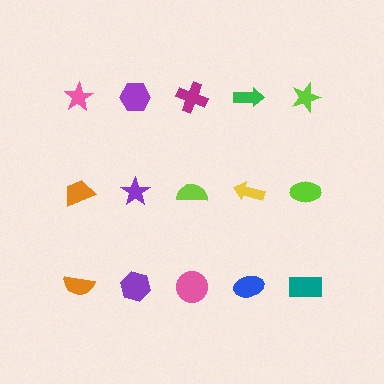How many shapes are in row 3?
5 shapes.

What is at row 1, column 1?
A pink star.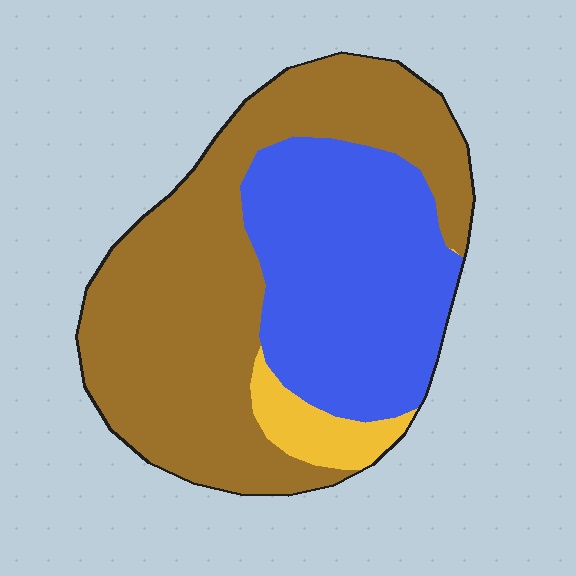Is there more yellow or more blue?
Blue.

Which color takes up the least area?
Yellow, at roughly 5%.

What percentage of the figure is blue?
Blue takes up between a quarter and a half of the figure.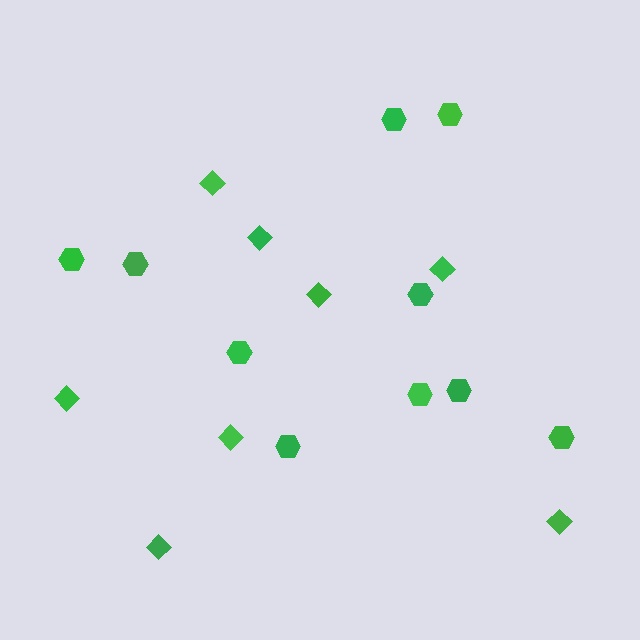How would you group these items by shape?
There are 2 groups: one group of diamonds (8) and one group of hexagons (10).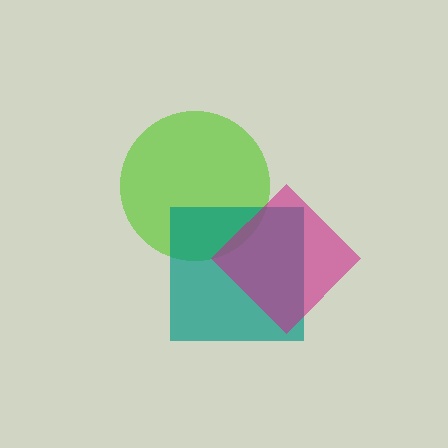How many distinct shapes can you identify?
There are 3 distinct shapes: a lime circle, a teal square, a magenta diamond.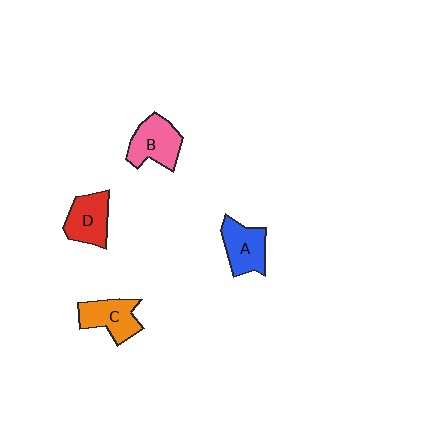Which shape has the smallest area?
Shape D (red).